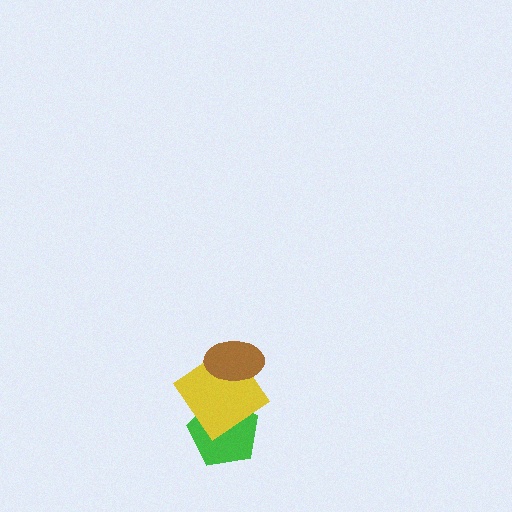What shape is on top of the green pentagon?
The yellow diamond is on top of the green pentagon.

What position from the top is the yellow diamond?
The yellow diamond is 2nd from the top.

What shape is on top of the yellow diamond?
The brown ellipse is on top of the yellow diamond.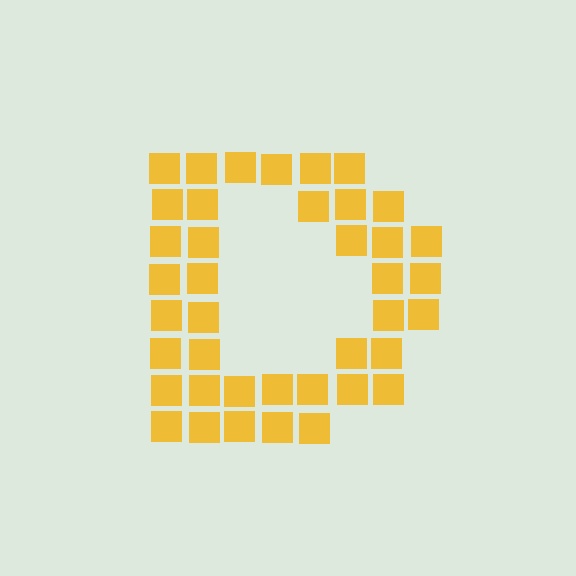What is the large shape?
The large shape is the letter D.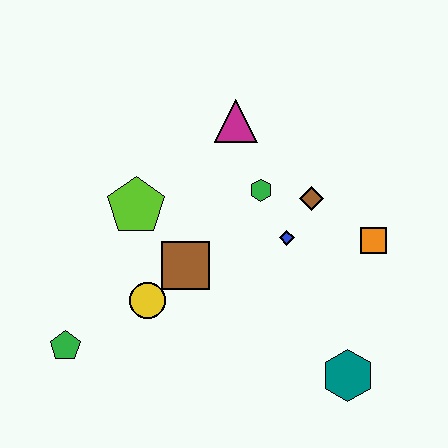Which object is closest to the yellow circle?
The brown square is closest to the yellow circle.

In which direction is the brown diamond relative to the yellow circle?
The brown diamond is to the right of the yellow circle.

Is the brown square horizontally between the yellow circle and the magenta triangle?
Yes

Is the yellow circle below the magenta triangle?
Yes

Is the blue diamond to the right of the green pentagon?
Yes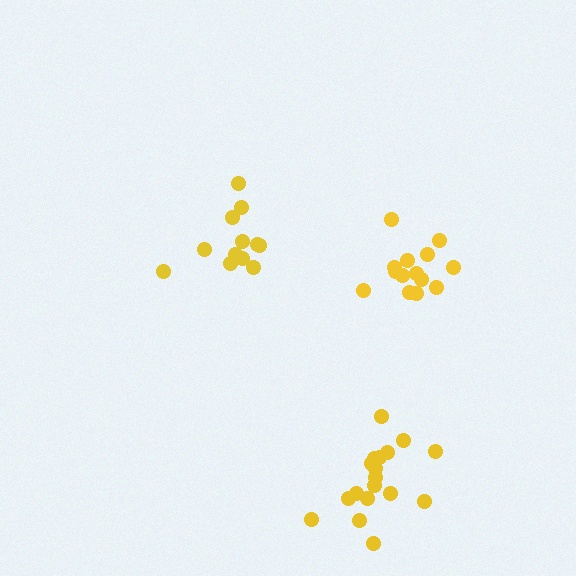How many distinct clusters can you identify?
There are 3 distinct clusters.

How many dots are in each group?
Group 1: 12 dots, Group 2: 14 dots, Group 3: 18 dots (44 total).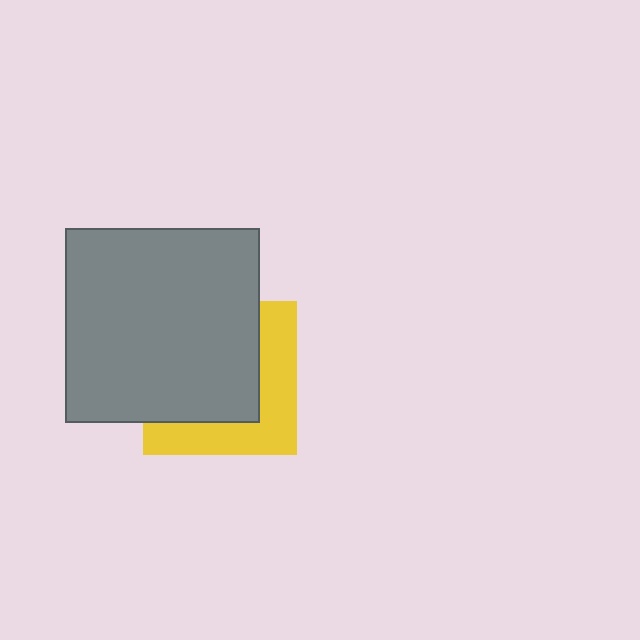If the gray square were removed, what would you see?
You would see the complete yellow square.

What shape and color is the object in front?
The object in front is a gray square.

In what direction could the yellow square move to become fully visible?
The yellow square could move toward the lower-right. That would shift it out from behind the gray square entirely.